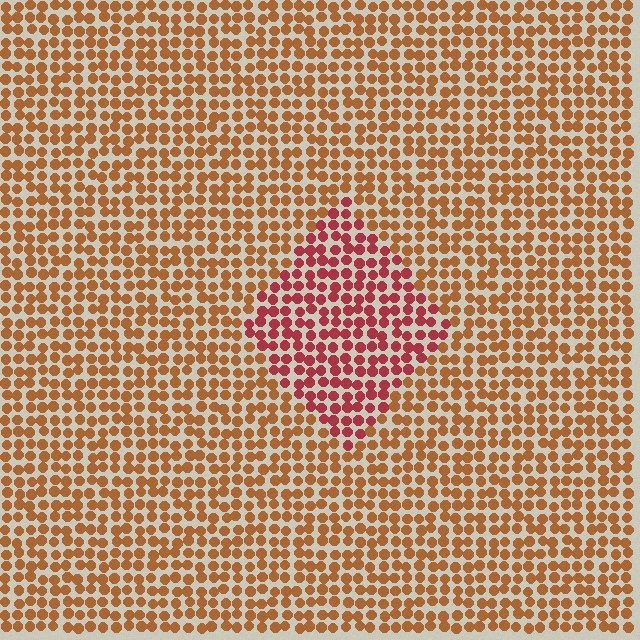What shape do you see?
I see a diamond.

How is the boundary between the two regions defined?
The boundary is defined purely by a slight shift in hue (about 34 degrees). Spacing, size, and orientation are identical on both sides.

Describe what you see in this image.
The image is filled with small brown elements in a uniform arrangement. A diamond-shaped region is visible where the elements are tinted to a slightly different hue, forming a subtle color boundary.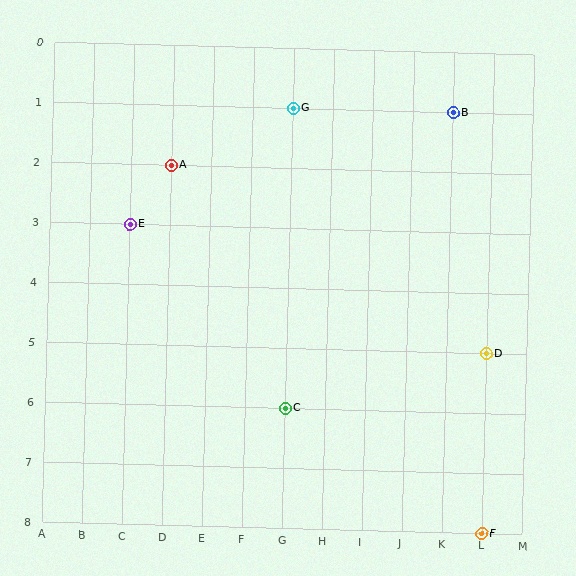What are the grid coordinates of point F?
Point F is at grid coordinates (L, 8).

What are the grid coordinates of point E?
Point E is at grid coordinates (C, 3).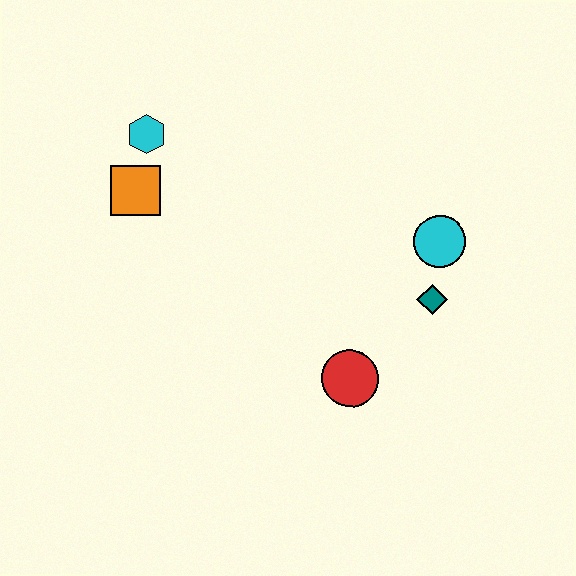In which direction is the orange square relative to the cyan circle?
The orange square is to the left of the cyan circle.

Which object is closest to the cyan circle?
The teal diamond is closest to the cyan circle.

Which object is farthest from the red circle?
The cyan hexagon is farthest from the red circle.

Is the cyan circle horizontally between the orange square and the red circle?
No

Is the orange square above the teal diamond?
Yes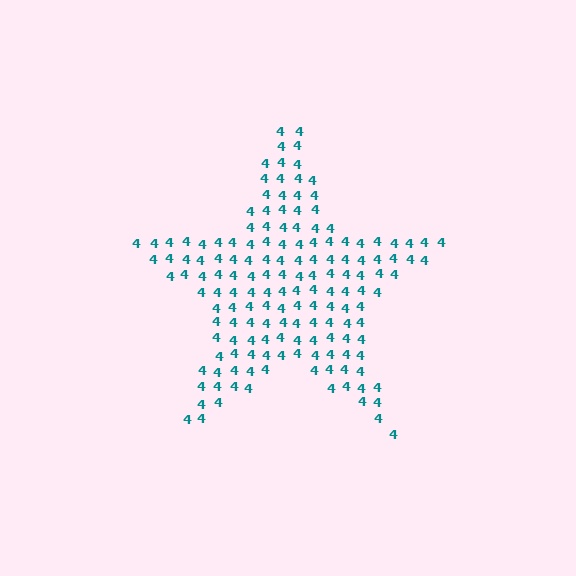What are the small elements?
The small elements are digit 4's.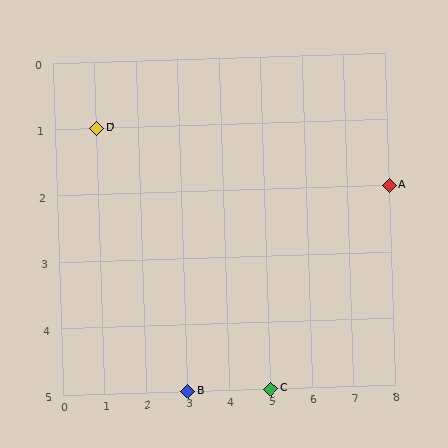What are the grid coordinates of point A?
Point A is at grid coordinates (8, 2).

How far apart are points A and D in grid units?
Points A and D are 7 columns and 1 row apart (about 7.1 grid units diagonally).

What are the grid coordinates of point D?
Point D is at grid coordinates (1, 1).